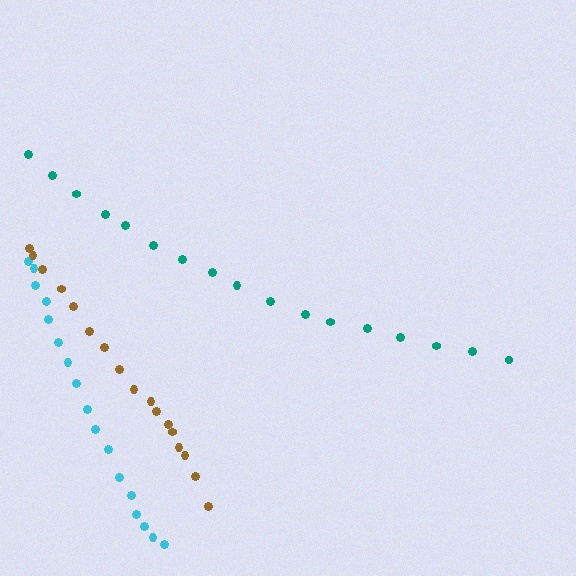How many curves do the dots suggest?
There are 3 distinct paths.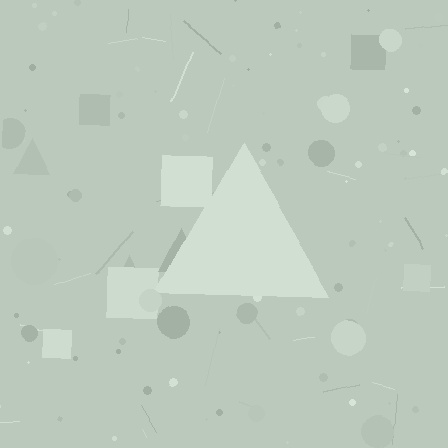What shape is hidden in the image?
A triangle is hidden in the image.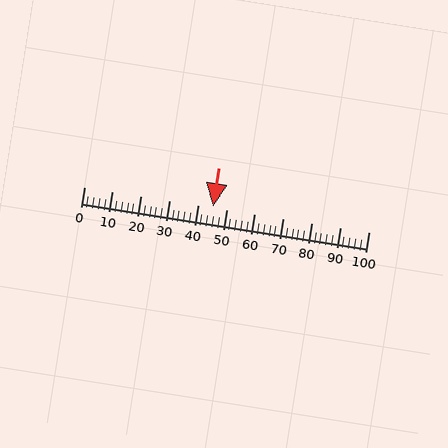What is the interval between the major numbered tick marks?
The major tick marks are spaced 10 units apart.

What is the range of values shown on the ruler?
The ruler shows values from 0 to 100.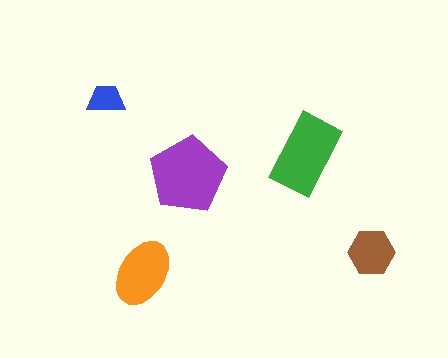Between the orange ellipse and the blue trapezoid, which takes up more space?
The orange ellipse.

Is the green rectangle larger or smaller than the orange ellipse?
Larger.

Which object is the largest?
The purple pentagon.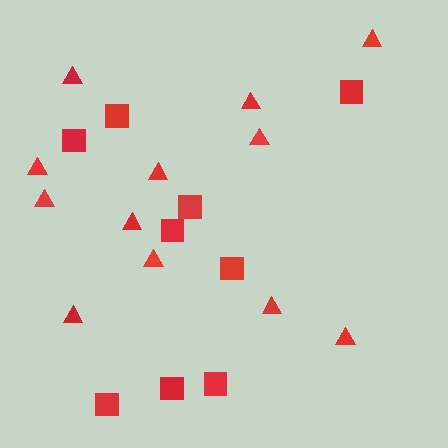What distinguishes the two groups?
There are 2 groups: one group of triangles (12) and one group of squares (9).